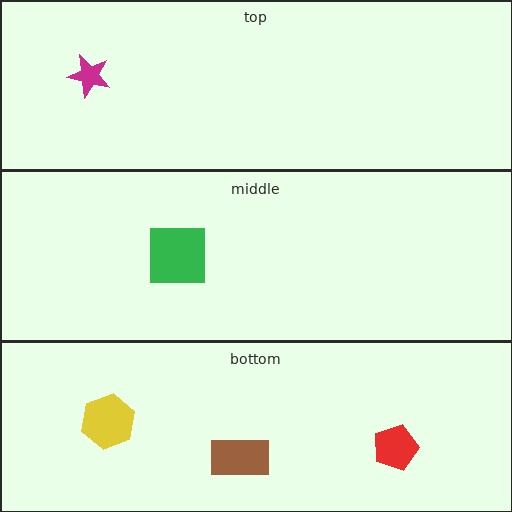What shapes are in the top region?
The magenta star.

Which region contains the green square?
The middle region.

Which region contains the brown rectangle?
The bottom region.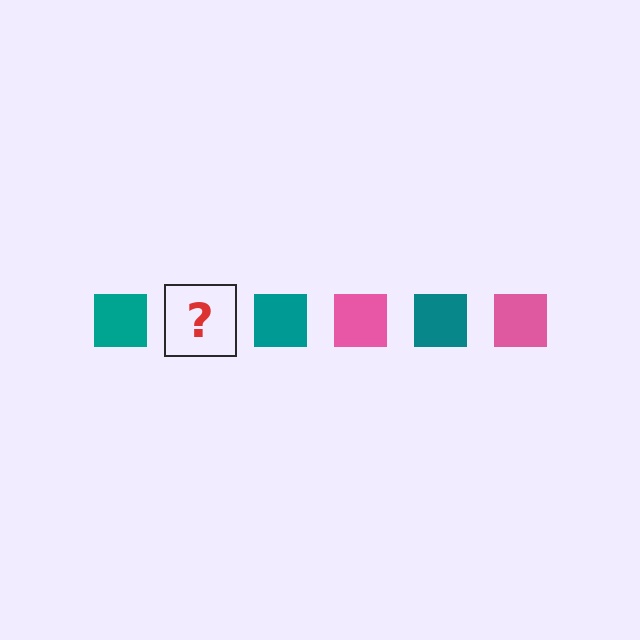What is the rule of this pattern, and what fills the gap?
The rule is that the pattern cycles through teal, pink squares. The gap should be filled with a pink square.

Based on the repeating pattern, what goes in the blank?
The blank should be a pink square.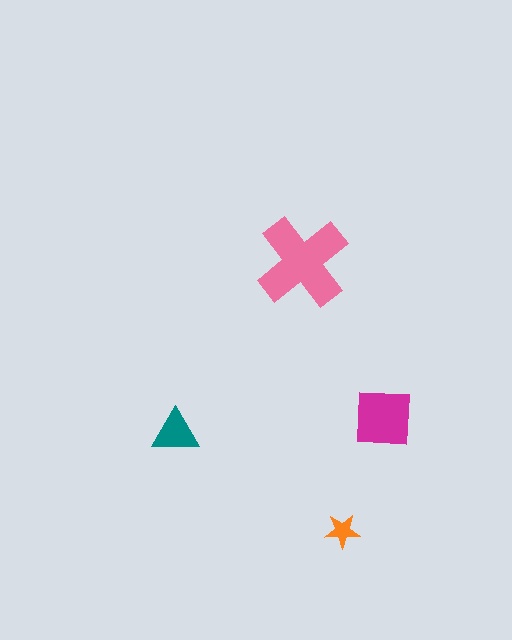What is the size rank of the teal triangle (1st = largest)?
3rd.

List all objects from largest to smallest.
The pink cross, the magenta square, the teal triangle, the orange star.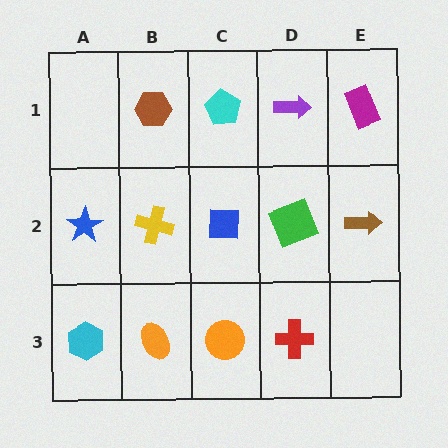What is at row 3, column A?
A cyan hexagon.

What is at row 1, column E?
A magenta rectangle.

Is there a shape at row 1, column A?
No, that cell is empty.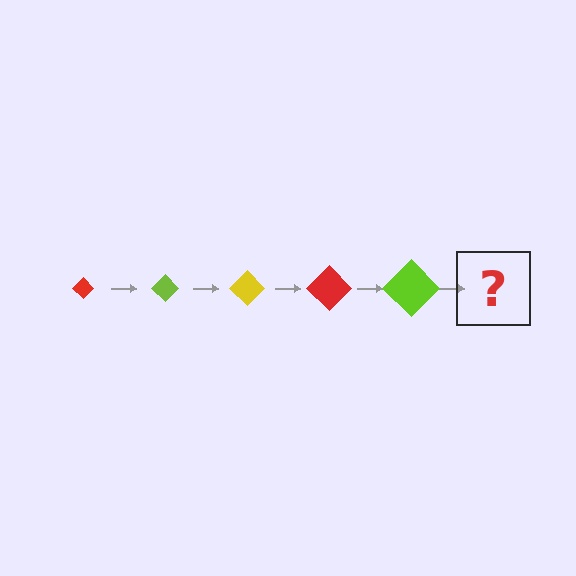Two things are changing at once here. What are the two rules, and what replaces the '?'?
The two rules are that the diamond grows larger each step and the color cycles through red, lime, and yellow. The '?' should be a yellow diamond, larger than the previous one.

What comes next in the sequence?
The next element should be a yellow diamond, larger than the previous one.